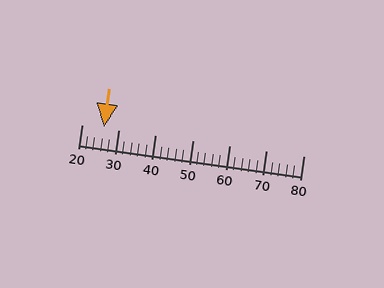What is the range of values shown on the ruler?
The ruler shows values from 20 to 80.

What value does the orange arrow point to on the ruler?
The orange arrow points to approximately 26.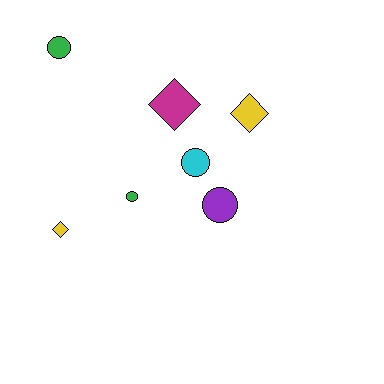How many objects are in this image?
There are 7 objects.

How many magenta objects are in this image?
There is 1 magenta object.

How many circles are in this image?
There are 4 circles.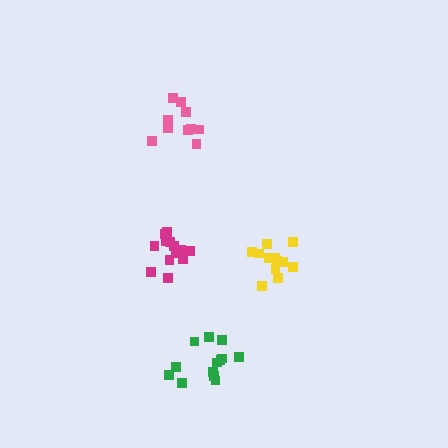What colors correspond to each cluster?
The clusters are colored: magenta, yellow, pink, green.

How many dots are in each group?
Group 1: 13 dots, Group 2: 12 dots, Group 3: 10 dots, Group 4: 13 dots (48 total).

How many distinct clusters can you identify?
There are 4 distinct clusters.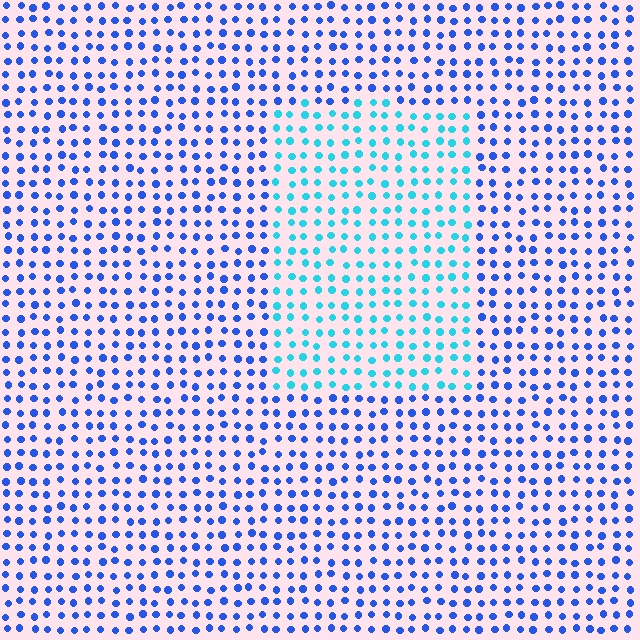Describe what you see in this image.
The image is filled with small blue elements in a uniform arrangement. A rectangle-shaped region is visible where the elements are tinted to a slightly different hue, forming a subtle color boundary.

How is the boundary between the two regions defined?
The boundary is defined purely by a slight shift in hue (about 39 degrees). Spacing, size, and orientation are identical on both sides.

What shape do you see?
I see a rectangle.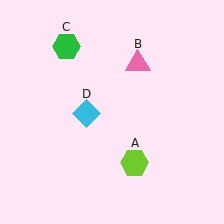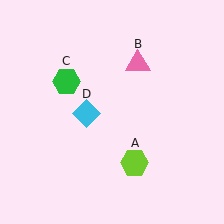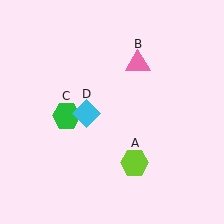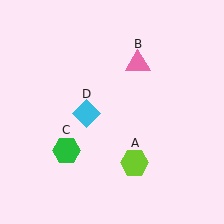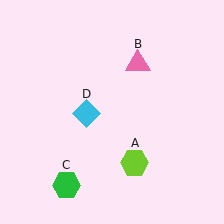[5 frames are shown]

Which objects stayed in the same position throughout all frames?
Lime hexagon (object A) and pink triangle (object B) and cyan diamond (object D) remained stationary.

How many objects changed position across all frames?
1 object changed position: green hexagon (object C).